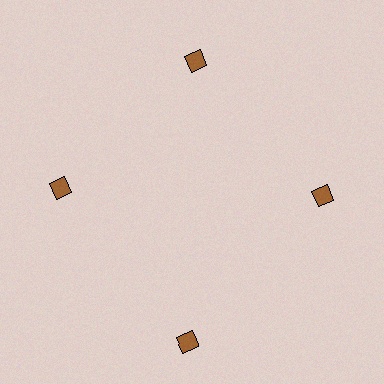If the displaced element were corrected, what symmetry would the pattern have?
It would have 4-fold rotational symmetry — the pattern would map onto itself every 90 degrees.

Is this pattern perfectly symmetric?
No. The 4 brown diamonds are arranged in a ring, but one element near the 6 o'clock position is pushed outward from the center, breaking the 4-fold rotational symmetry.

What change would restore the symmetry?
The symmetry would be restored by moving it inward, back onto the ring so that all 4 diamonds sit at equal angles and equal distance from the center.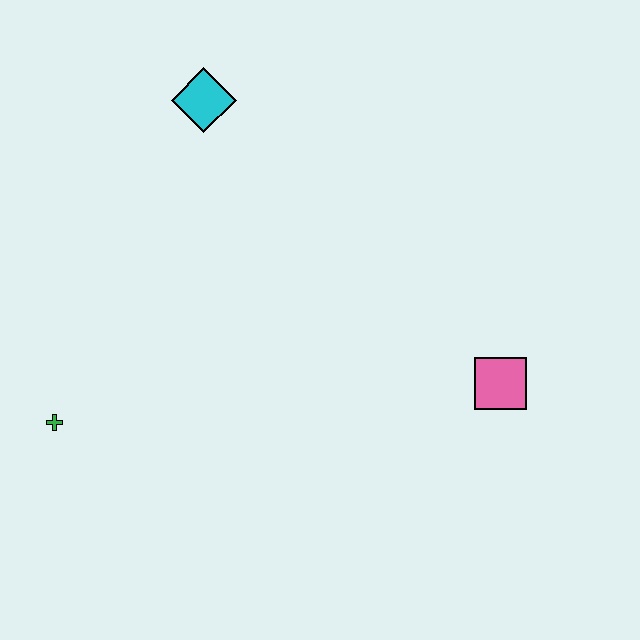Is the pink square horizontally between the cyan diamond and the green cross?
No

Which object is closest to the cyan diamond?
The green cross is closest to the cyan diamond.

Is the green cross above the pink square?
No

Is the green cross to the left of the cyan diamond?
Yes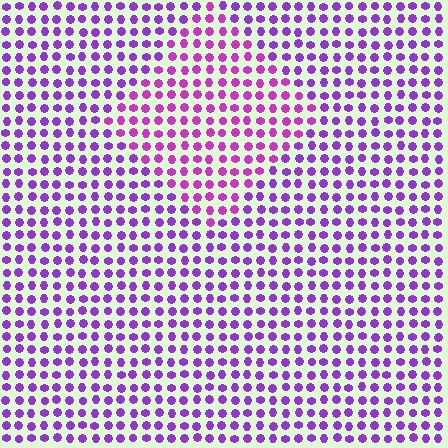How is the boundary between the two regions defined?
The boundary is defined purely by a slight shift in hue (about 26 degrees). Spacing, size, and orientation are identical on both sides.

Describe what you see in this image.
The image is filled with small purple elements in a uniform arrangement. A diamond-shaped region is visible where the elements are tinted to a slightly different hue, forming a subtle color boundary.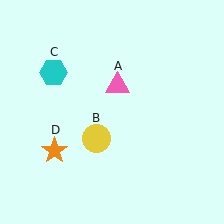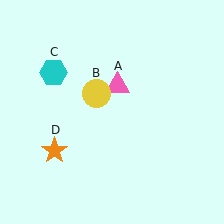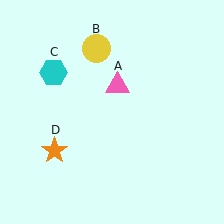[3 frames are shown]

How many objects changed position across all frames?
1 object changed position: yellow circle (object B).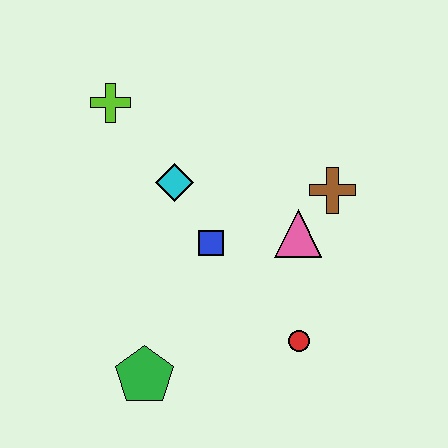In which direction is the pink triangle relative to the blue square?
The pink triangle is to the right of the blue square.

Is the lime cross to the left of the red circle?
Yes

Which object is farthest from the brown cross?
The green pentagon is farthest from the brown cross.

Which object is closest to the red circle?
The pink triangle is closest to the red circle.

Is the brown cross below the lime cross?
Yes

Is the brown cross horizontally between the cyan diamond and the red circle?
No